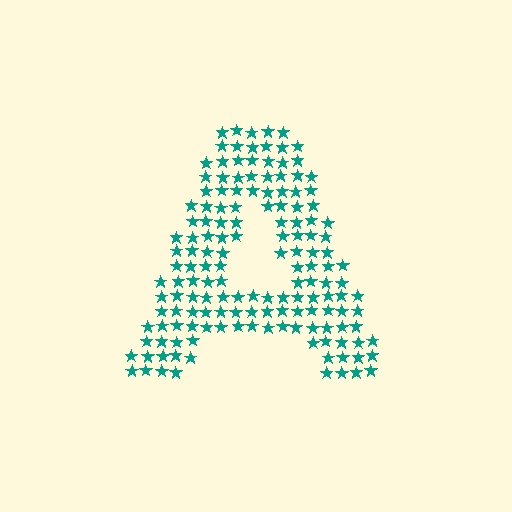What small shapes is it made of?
It is made of small stars.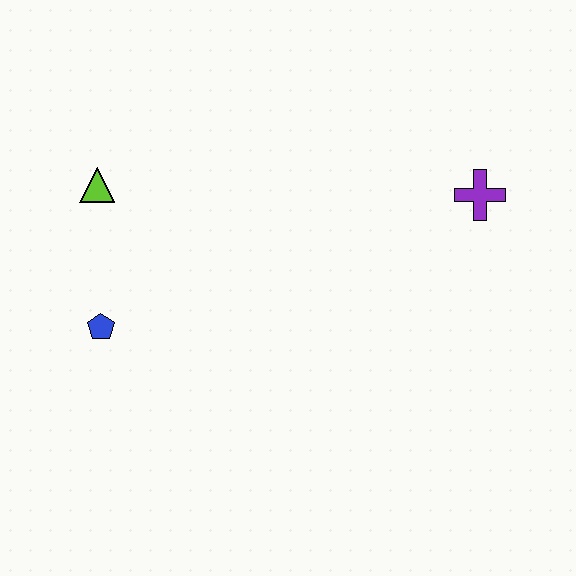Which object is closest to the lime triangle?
The blue pentagon is closest to the lime triangle.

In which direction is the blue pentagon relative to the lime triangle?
The blue pentagon is below the lime triangle.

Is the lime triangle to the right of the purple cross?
No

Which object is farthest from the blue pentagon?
The purple cross is farthest from the blue pentagon.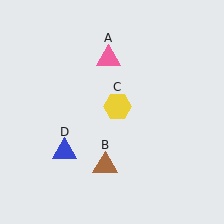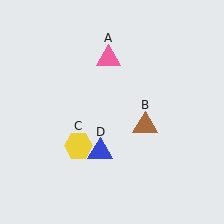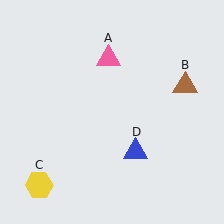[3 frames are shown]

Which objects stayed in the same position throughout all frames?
Pink triangle (object A) remained stationary.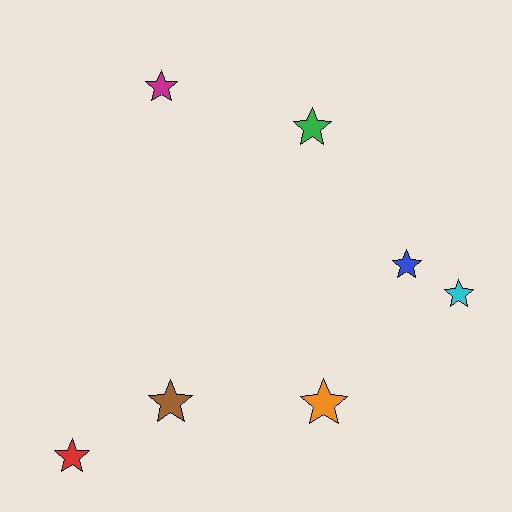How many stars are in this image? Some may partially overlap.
There are 7 stars.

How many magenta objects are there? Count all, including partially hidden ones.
There is 1 magenta object.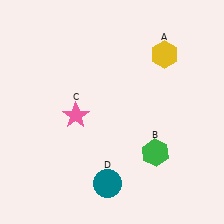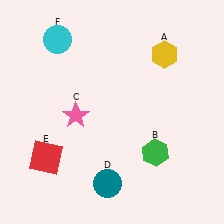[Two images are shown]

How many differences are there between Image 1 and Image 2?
There are 2 differences between the two images.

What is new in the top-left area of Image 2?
A cyan circle (F) was added in the top-left area of Image 2.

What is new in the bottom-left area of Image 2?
A red square (E) was added in the bottom-left area of Image 2.